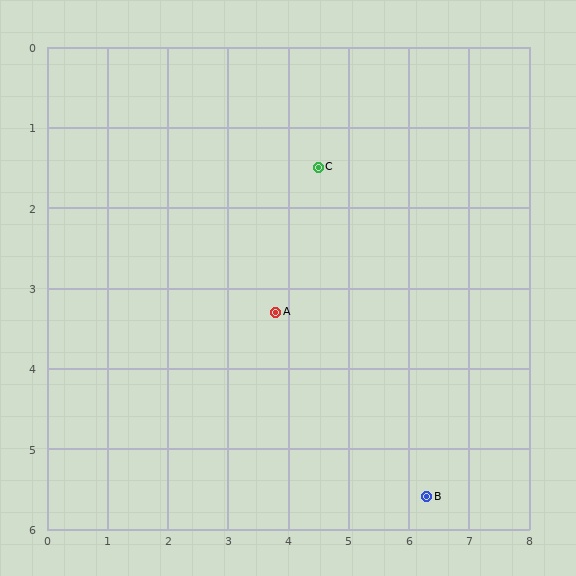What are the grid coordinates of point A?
Point A is at approximately (3.8, 3.3).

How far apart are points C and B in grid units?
Points C and B are about 4.5 grid units apart.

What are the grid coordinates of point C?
Point C is at approximately (4.5, 1.5).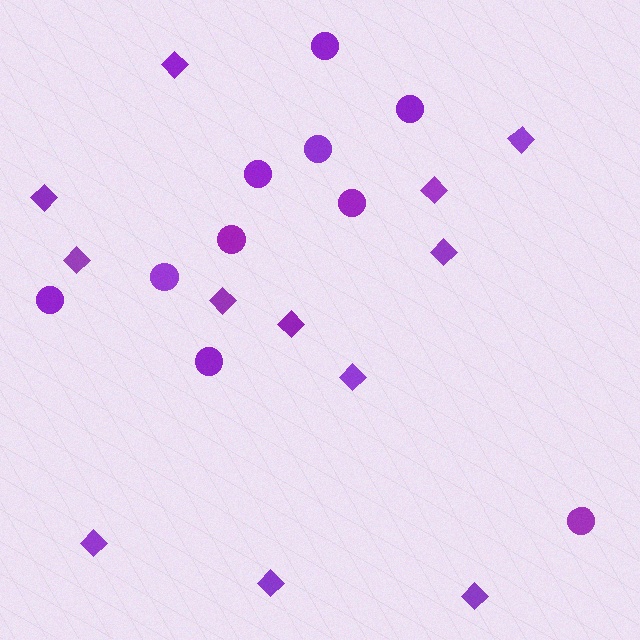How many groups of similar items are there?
There are 2 groups: one group of circles (10) and one group of diamonds (12).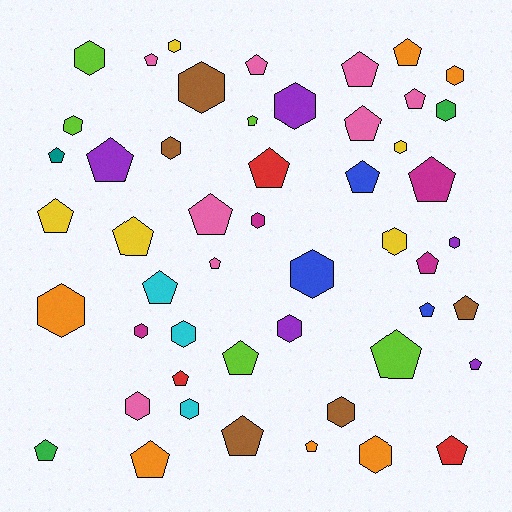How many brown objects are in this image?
There are 5 brown objects.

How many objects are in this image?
There are 50 objects.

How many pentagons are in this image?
There are 29 pentagons.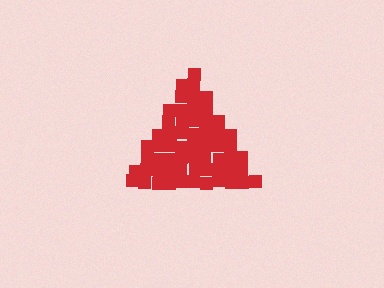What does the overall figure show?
The overall figure shows a triangle.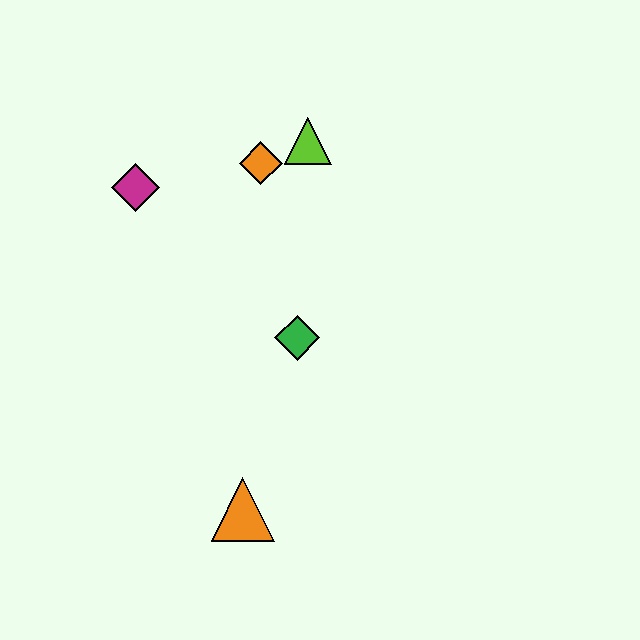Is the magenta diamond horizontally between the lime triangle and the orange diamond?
No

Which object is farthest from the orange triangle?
The lime triangle is farthest from the orange triangle.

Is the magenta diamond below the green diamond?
No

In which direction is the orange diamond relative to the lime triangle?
The orange diamond is to the left of the lime triangle.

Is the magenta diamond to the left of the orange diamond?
Yes